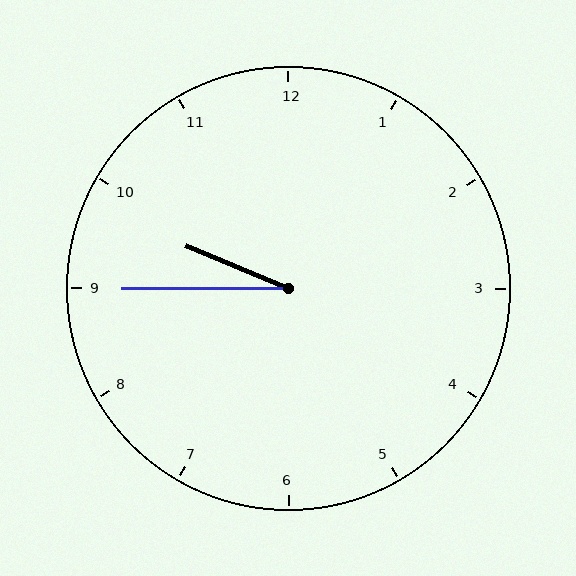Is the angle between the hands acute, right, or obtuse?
It is acute.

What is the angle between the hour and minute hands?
Approximately 22 degrees.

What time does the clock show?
9:45.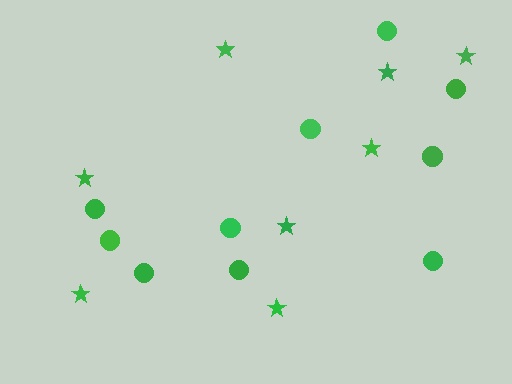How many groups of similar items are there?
There are 2 groups: one group of circles (10) and one group of stars (8).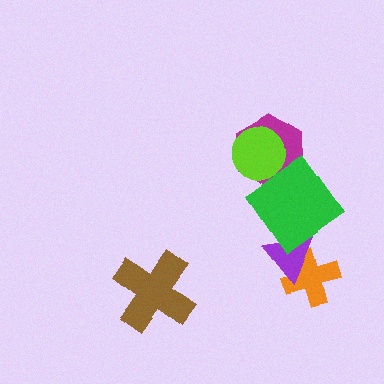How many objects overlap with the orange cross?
1 object overlaps with the orange cross.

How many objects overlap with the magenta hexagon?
2 objects overlap with the magenta hexagon.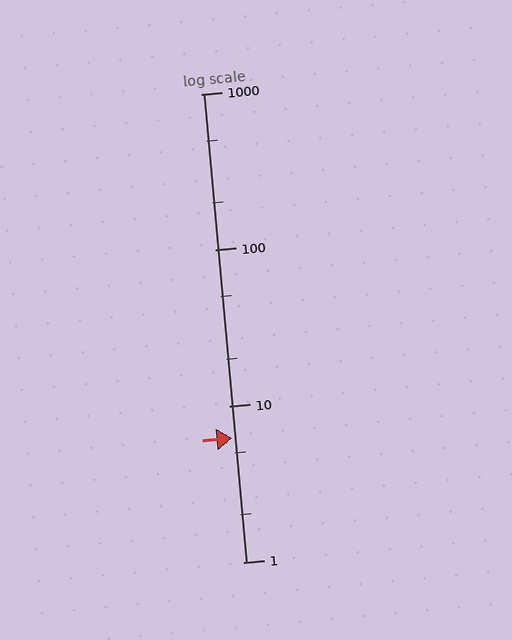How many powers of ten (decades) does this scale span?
The scale spans 3 decades, from 1 to 1000.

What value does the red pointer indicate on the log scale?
The pointer indicates approximately 6.2.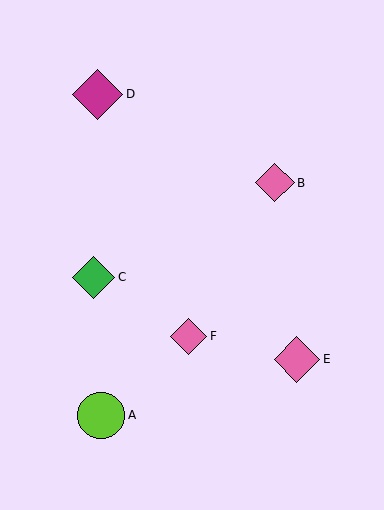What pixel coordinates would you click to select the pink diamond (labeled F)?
Click at (189, 336) to select the pink diamond F.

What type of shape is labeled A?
Shape A is a lime circle.